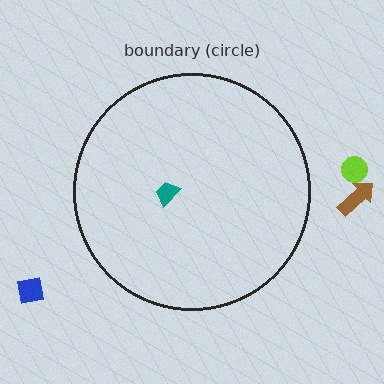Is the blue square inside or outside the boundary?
Outside.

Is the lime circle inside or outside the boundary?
Outside.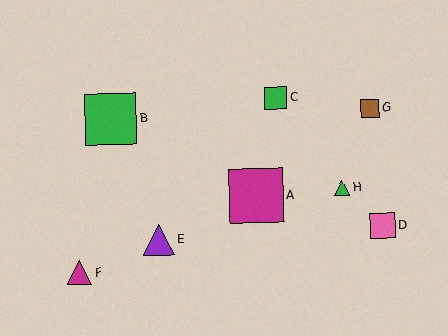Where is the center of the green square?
The center of the green square is at (111, 119).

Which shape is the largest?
The magenta square (labeled A) is the largest.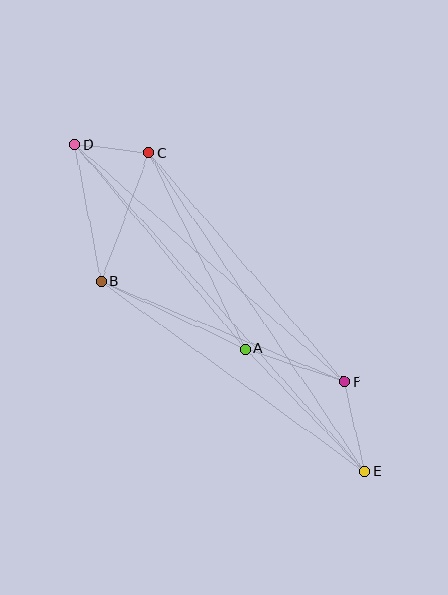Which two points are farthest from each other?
Points D and E are farthest from each other.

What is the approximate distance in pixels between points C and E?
The distance between C and E is approximately 385 pixels.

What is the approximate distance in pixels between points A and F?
The distance between A and F is approximately 105 pixels.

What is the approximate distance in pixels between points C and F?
The distance between C and F is approximately 301 pixels.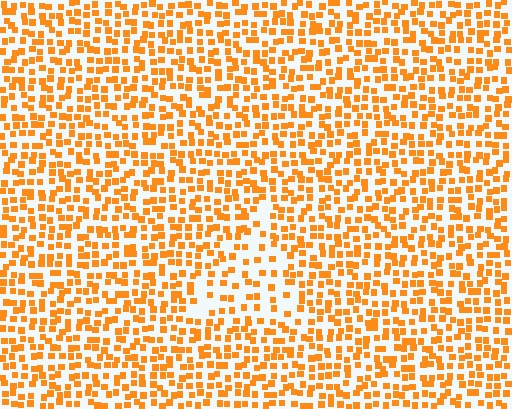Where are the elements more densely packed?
The elements are more densely packed outside the triangle boundary.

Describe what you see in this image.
The image contains small orange elements arranged at two different densities. A triangle-shaped region is visible where the elements are less densely packed than the surrounding area.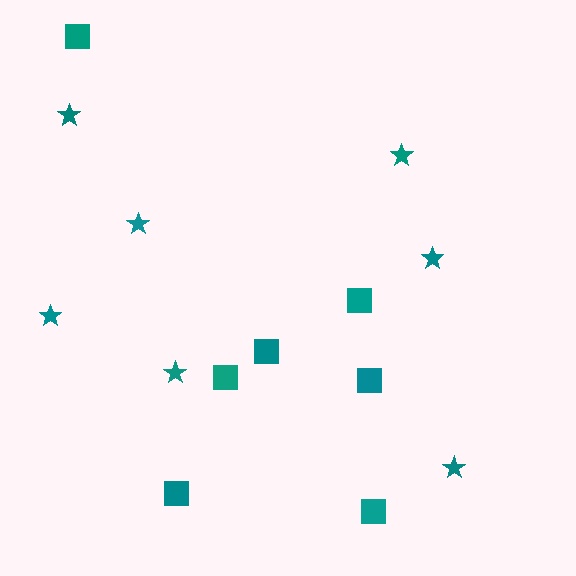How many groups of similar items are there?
There are 2 groups: one group of squares (7) and one group of stars (7).